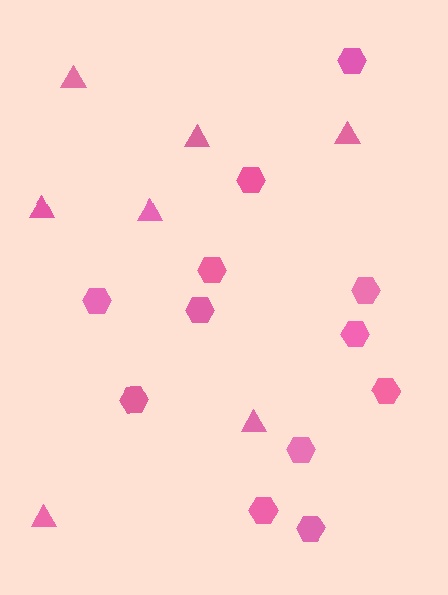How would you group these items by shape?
There are 2 groups: one group of hexagons (12) and one group of triangles (7).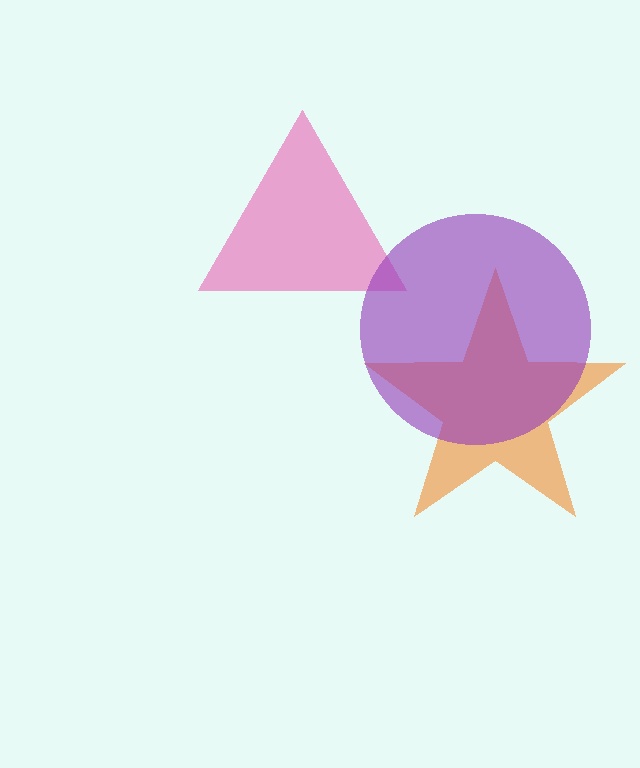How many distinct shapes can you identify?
There are 3 distinct shapes: an orange star, a pink triangle, a purple circle.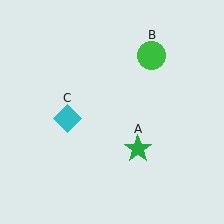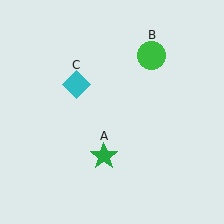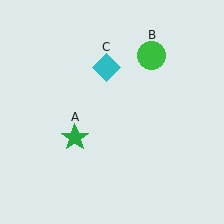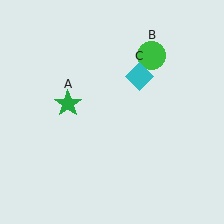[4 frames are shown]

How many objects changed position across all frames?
2 objects changed position: green star (object A), cyan diamond (object C).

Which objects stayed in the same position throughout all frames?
Green circle (object B) remained stationary.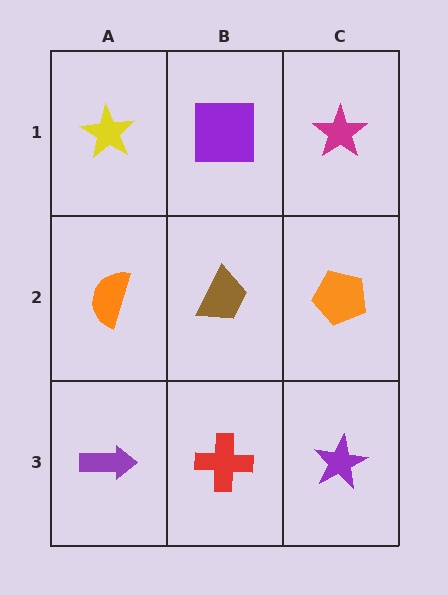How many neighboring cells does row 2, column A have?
3.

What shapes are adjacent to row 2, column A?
A yellow star (row 1, column A), a purple arrow (row 3, column A), a brown trapezoid (row 2, column B).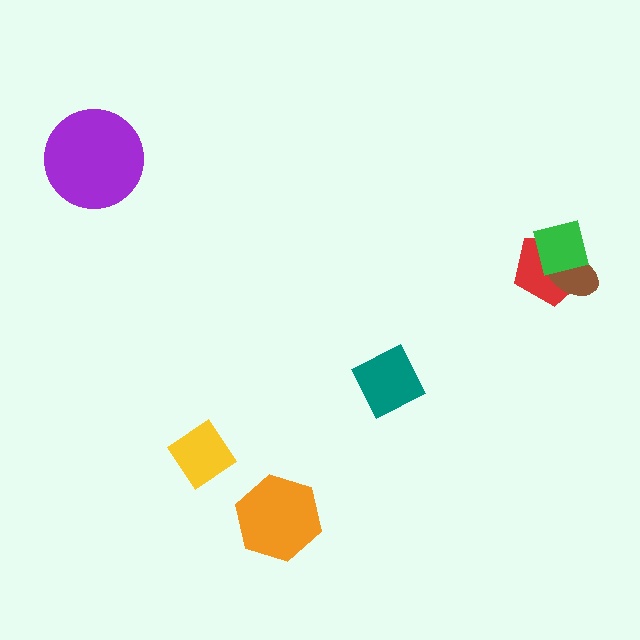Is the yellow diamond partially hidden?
No, no other shape covers it.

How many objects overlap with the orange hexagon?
0 objects overlap with the orange hexagon.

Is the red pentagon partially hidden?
Yes, it is partially covered by another shape.